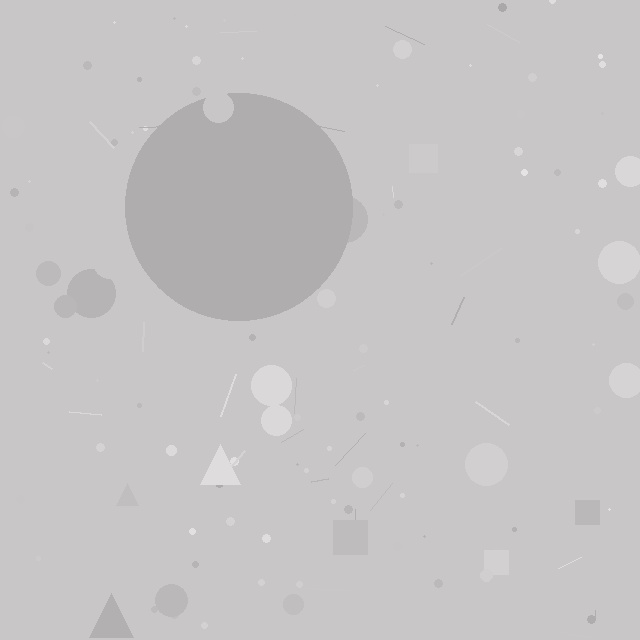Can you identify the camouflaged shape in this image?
The camouflaged shape is a circle.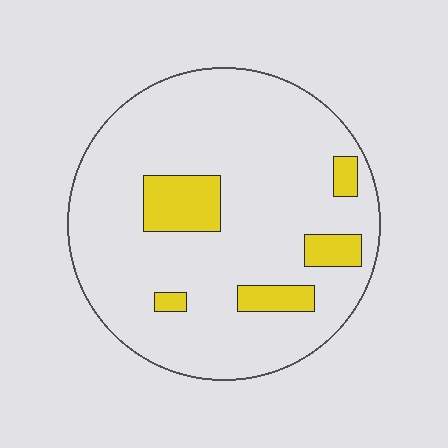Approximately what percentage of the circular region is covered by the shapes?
Approximately 15%.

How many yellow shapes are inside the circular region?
5.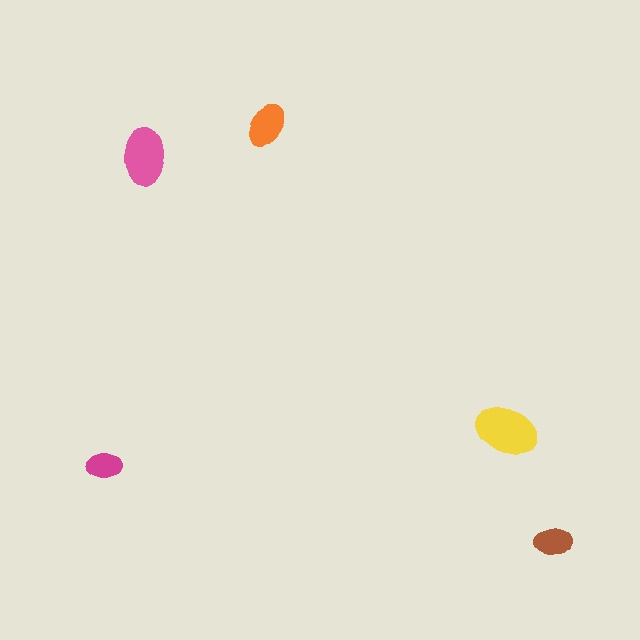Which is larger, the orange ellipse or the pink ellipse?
The pink one.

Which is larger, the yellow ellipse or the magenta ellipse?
The yellow one.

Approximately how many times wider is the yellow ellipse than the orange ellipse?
About 1.5 times wider.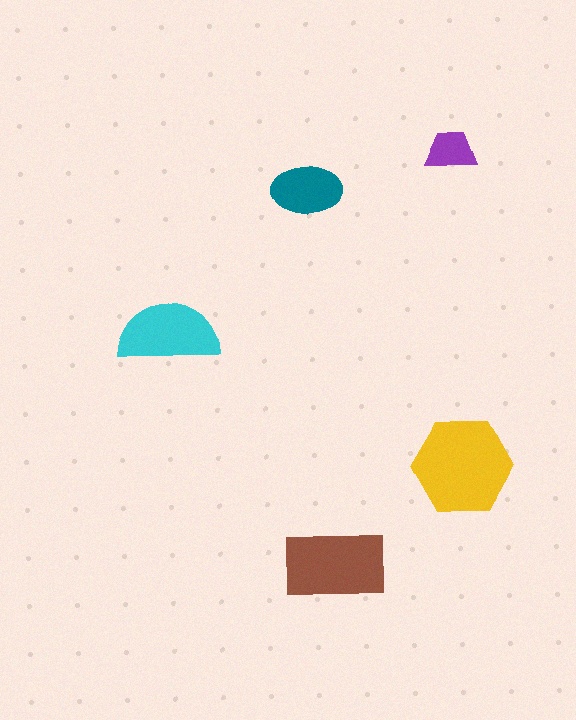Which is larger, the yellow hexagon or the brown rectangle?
The yellow hexagon.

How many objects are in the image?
There are 5 objects in the image.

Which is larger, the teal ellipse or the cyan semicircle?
The cyan semicircle.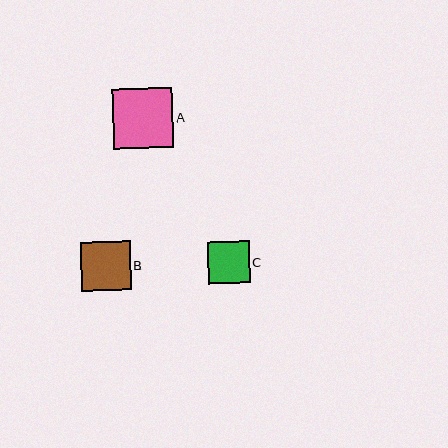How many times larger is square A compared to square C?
Square A is approximately 1.4 times the size of square C.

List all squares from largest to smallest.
From largest to smallest: A, B, C.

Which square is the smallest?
Square C is the smallest with a size of approximately 42 pixels.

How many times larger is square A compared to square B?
Square A is approximately 1.2 times the size of square B.